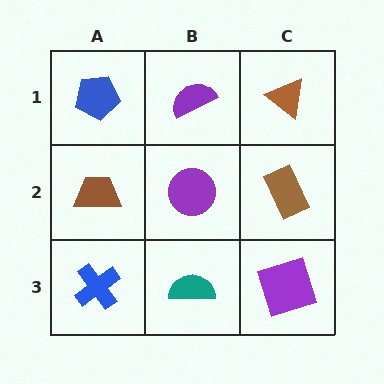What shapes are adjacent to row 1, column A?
A brown trapezoid (row 2, column A), a purple semicircle (row 1, column B).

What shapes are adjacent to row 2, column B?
A purple semicircle (row 1, column B), a teal semicircle (row 3, column B), a brown trapezoid (row 2, column A), a brown rectangle (row 2, column C).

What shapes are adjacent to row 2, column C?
A brown triangle (row 1, column C), a purple square (row 3, column C), a purple circle (row 2, column B).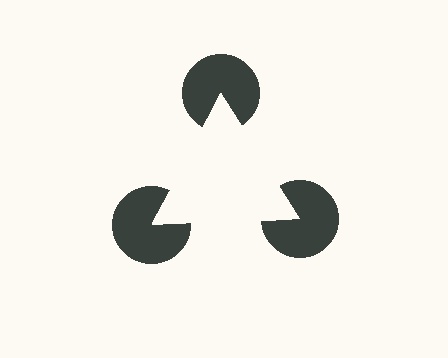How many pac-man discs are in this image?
There are 3 — one at each vertex of the illusory triangle.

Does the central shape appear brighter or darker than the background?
It typically appears slightly brighter than the background, even though no actual brightness change is drawn.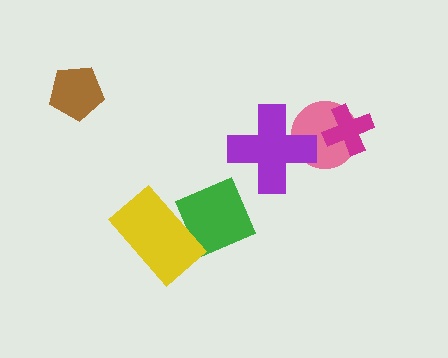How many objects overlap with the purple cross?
1 object overlaps with the purple cross.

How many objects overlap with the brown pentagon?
0 objects overlap with the brown pentagon.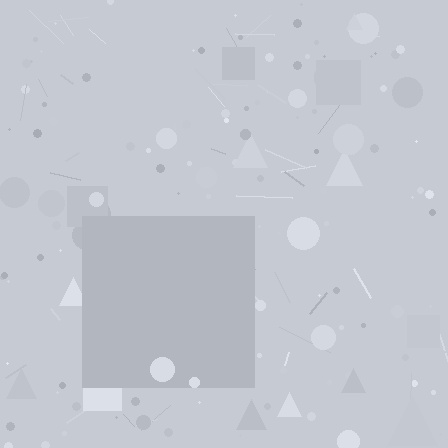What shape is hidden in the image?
A square is hidden in the image.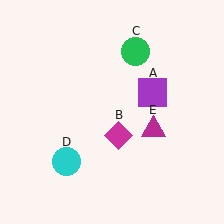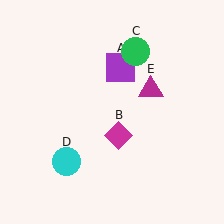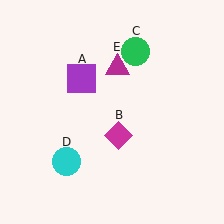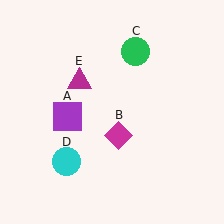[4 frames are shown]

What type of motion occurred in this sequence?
The purple square (object A), magenta triangle (object E) rotated counterclockwise around the center of the scene.